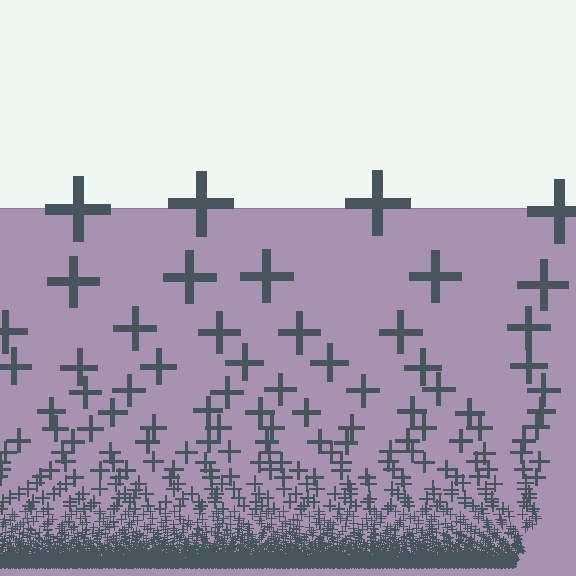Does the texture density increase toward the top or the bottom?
Density increases toward the bottom.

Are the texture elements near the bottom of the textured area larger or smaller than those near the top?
Smaller. The gradient is inverted — elements near the bottom are smaller and denser.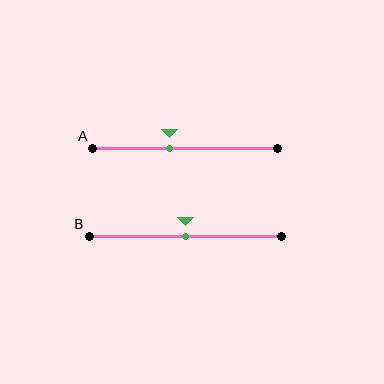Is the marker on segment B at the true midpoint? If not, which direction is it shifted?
Yes, the marker on segment B is at the true midpoint.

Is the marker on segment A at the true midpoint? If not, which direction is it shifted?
No, the marker on segment A is shifted to the left by about 9% of the segment length.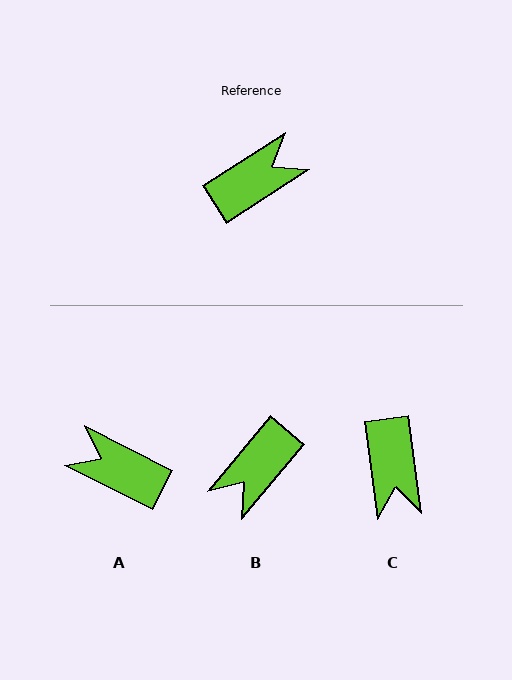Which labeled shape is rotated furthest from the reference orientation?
B, about 163 degrees away.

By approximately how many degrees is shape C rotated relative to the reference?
Approximately 115 degrees clockwise.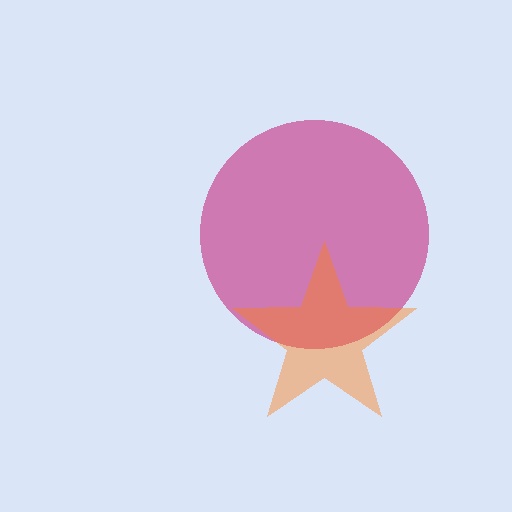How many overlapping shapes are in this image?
There are 2 overlapping shapes in the image.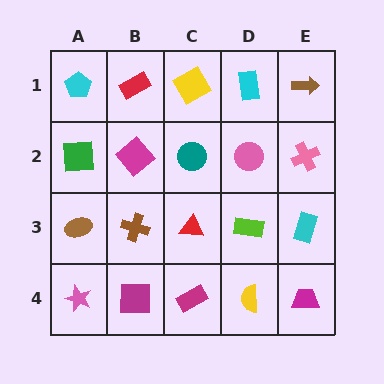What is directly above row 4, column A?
A brown ellipse.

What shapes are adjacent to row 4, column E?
A cyan rectangle (row 3, column E), a yellow semicircle (row 4, column D).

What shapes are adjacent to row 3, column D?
A pink circle (row 2, column D), a yellow semicircle (row 4, column D), a red triangle (row 3, column C), a cyan rectangle (row 3, column E).